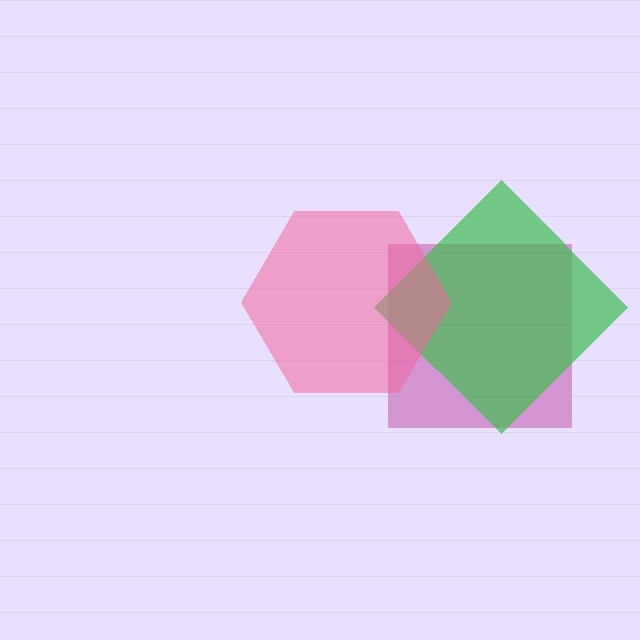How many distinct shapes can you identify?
There are 3 distinct shapes: a magenta square, a green diamond, a pink hexagon.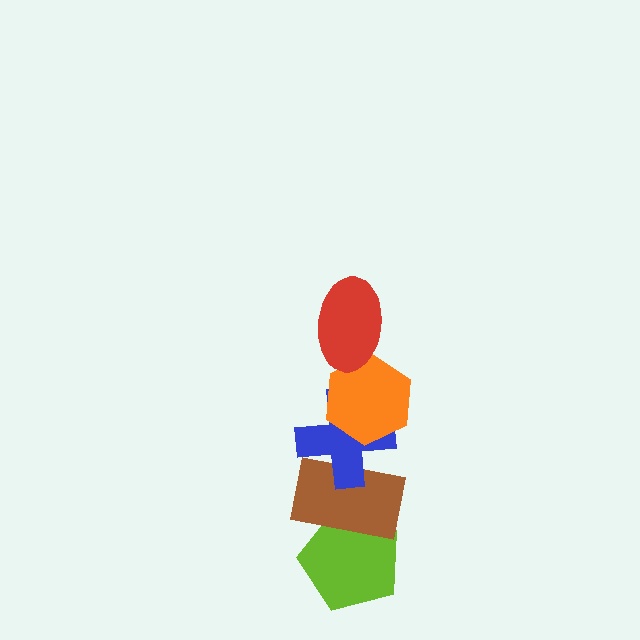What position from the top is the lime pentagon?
The lime pentagon is 5th from the top.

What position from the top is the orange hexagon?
The orange hexagon is 2nd from the top.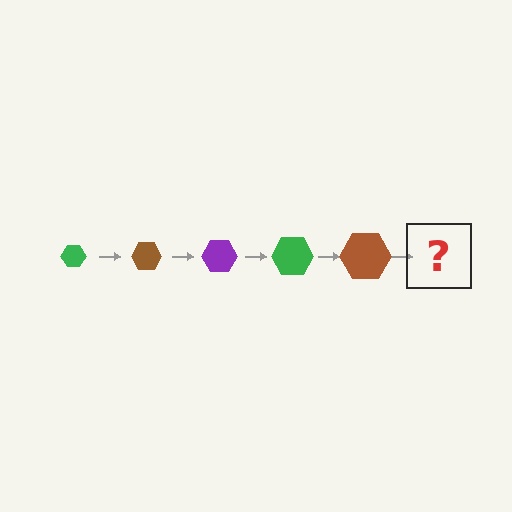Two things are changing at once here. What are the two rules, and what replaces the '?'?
The two rules are that the hexagon grows larger each step and the color cycles through green, brown, and purple. The '?' should be a purple hexagon, larger than the previous one.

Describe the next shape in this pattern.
It should be a purple hexagon, larger than the previous one.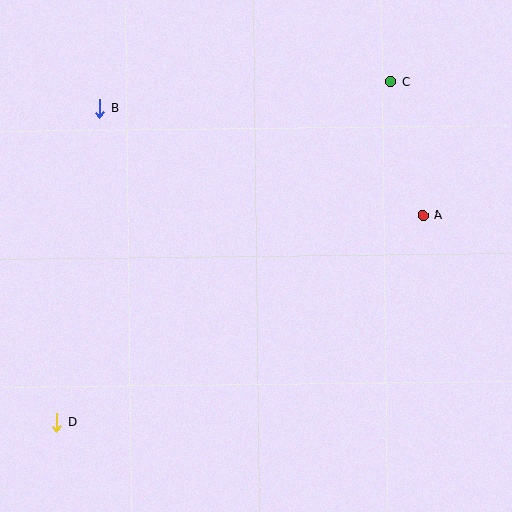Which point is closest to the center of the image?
Point A at (423, 215) is closest to the center.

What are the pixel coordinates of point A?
Point A is at (423, 215).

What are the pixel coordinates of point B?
Point B is at (100, 108).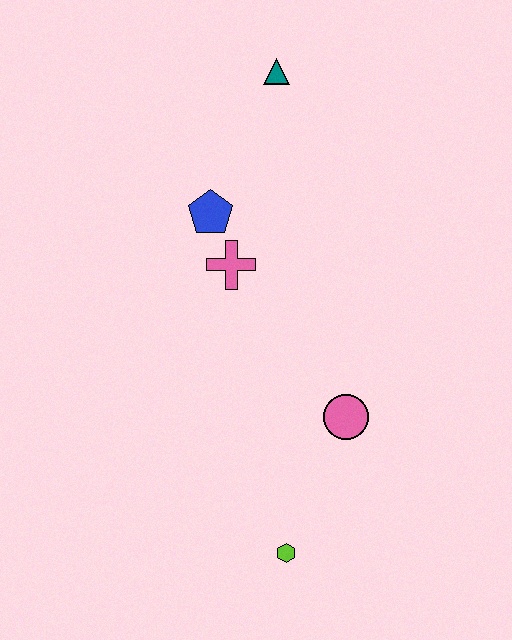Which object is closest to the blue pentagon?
The pink cross is closest to the blue pentagon.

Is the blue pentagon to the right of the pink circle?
No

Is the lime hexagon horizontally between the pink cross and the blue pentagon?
No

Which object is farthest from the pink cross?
The lime hexagon is farthest from the pink cross.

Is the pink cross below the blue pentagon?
Yes